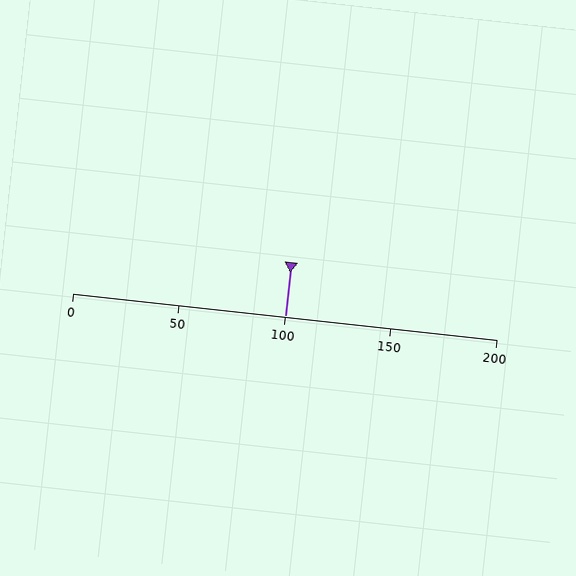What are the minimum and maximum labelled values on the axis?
The axis runs from 0 to 200.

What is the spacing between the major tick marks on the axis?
The major ticks are spaced 50 apart.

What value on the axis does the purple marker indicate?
The marker indicates approximately 100.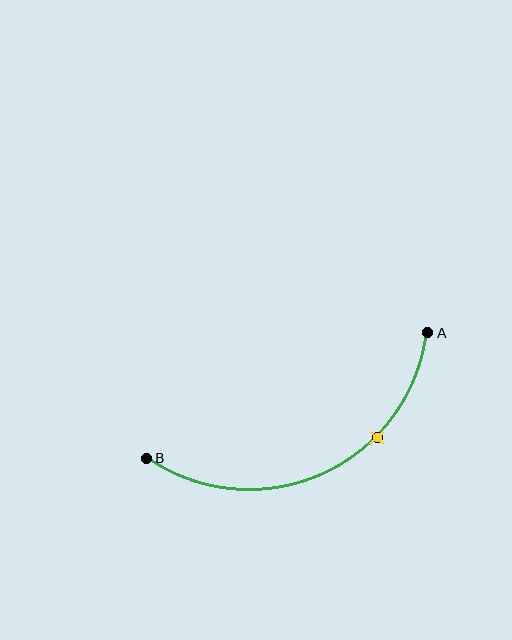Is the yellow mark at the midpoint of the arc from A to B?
No. The yellow mark lies on the arc but is closer to endpoint A. The arc midpoint would be at the point on the curve equidistant along the arc from both A and B.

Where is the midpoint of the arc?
The arc midpoint is the point on the curve farthest from the straight line joining A and B. It sits below that line.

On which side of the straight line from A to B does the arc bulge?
The arc bulges below the straight line connecting A and B.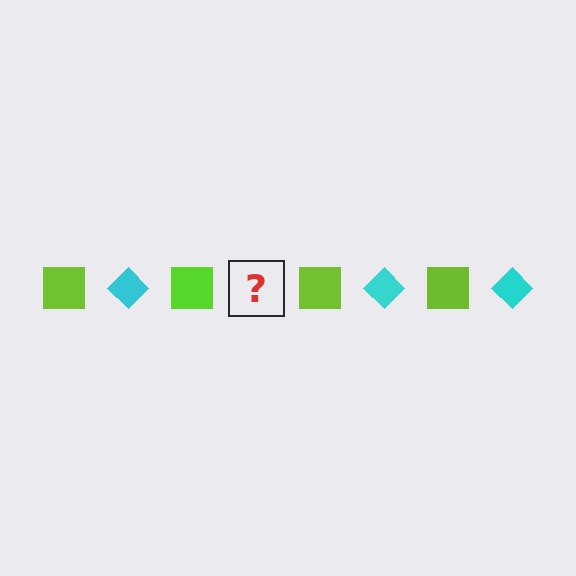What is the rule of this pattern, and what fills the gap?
The rule is that the pattern alternates between lime square and cyan diamond. The gap should be filled with a cyan diamond.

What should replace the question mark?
The question mark should be replaced with a cyan diamond.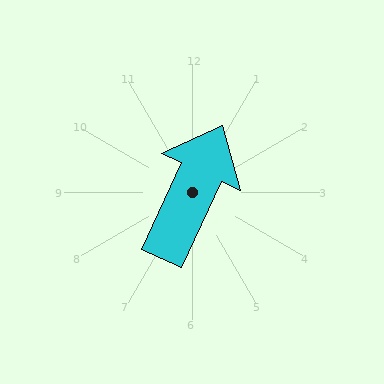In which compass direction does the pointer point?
Northeast.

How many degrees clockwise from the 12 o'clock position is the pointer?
Approximately 25 degrees.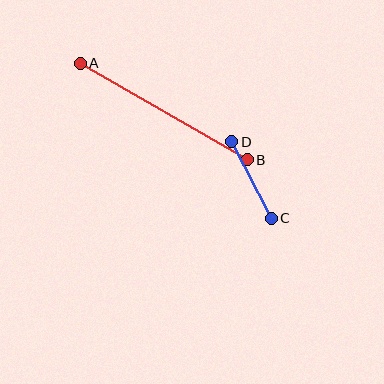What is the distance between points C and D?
The distance is approximately 86 pixels.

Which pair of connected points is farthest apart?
Points A and B are farthest apart.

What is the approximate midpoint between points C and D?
The midpoint is at approximately (251, 180) pixels.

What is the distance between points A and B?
The distance is approximately 193 pixels.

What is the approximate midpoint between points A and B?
The midpoint is at approximately (164, 111) pixels.